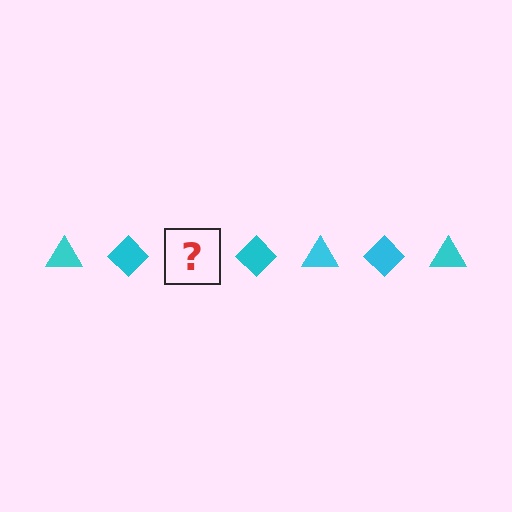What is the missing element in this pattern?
The missing element is a cyan triangle.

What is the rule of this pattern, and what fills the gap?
The rule is that the pattern cycles through triangle, diamond shapes in cyan. The gap should be filled with a cyan triangle.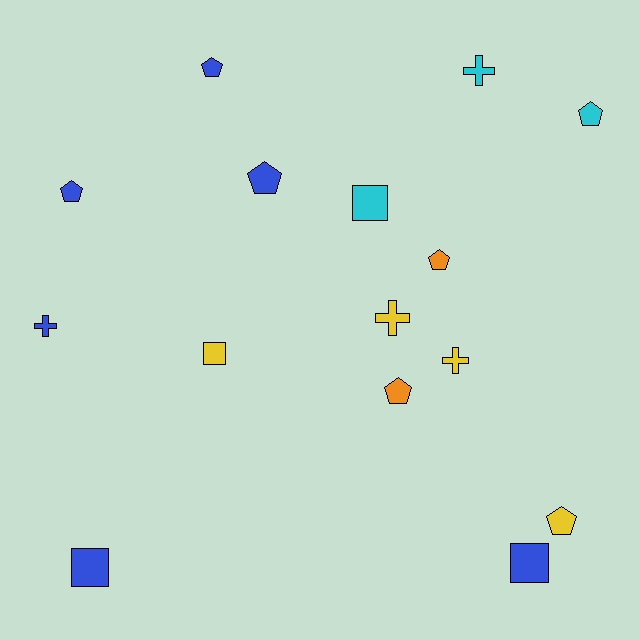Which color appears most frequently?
Blue, with 6 objects.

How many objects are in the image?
There are 15 objects.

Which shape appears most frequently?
Pentagon, with 7 objects.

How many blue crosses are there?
There is 1 blue cross.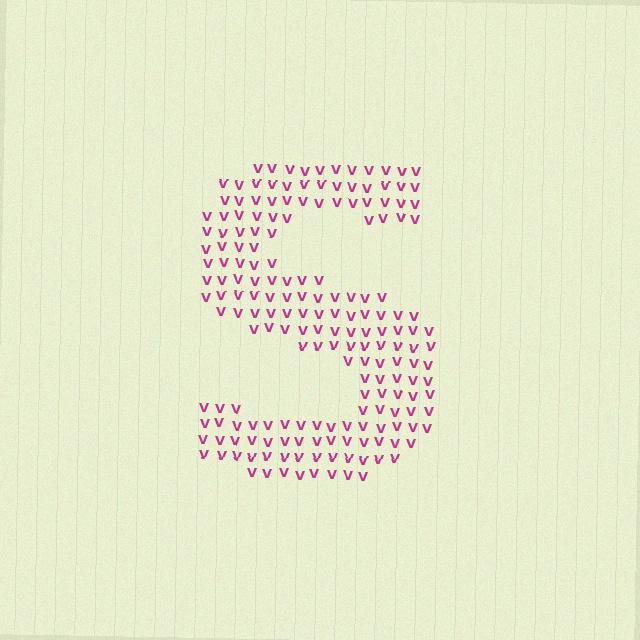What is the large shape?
The large shape is the letter S.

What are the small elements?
The small elements are letter V's.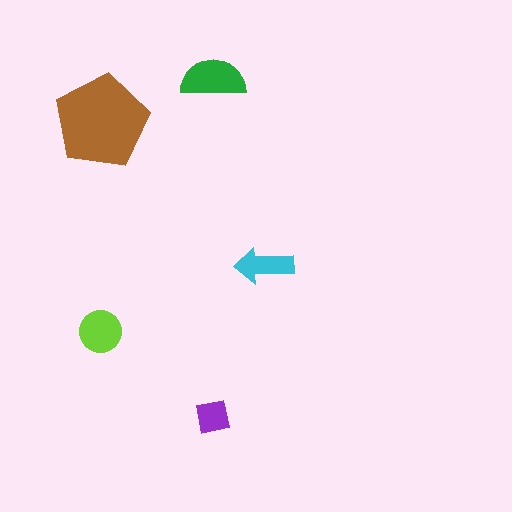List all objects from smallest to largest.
The purple square, the cyan arrow, the lime circle, the green semicircle, the brown pentagon.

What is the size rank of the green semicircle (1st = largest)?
2nd.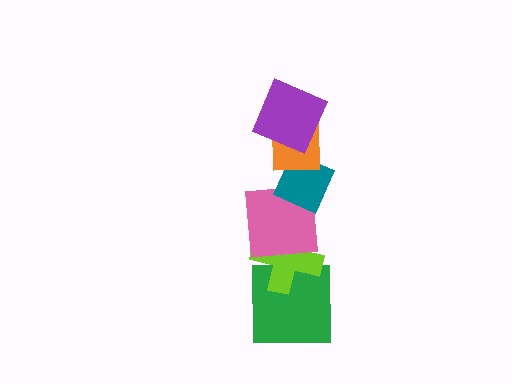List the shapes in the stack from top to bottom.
From top to bottom: the purple square, the orange square, the teal diamond, the pink square, the lime cross, the green square.